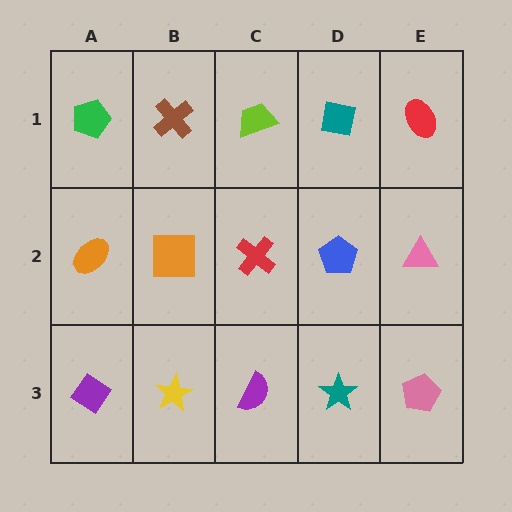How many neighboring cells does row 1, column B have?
3.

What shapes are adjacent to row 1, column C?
A red cross (row 2, column C), a brown cross (row 1, column B), a teal square (row 1, column D).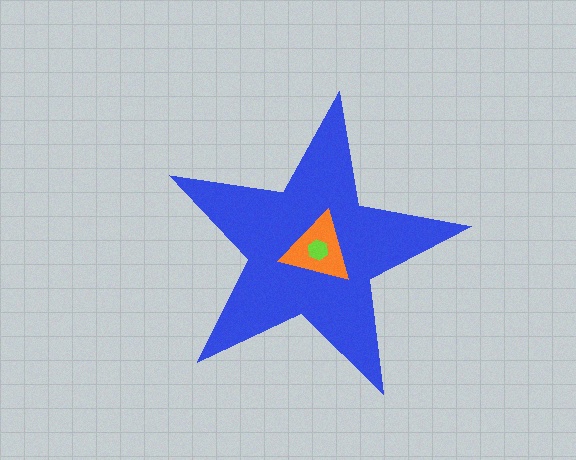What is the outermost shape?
The blue star.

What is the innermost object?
The lime hexagon.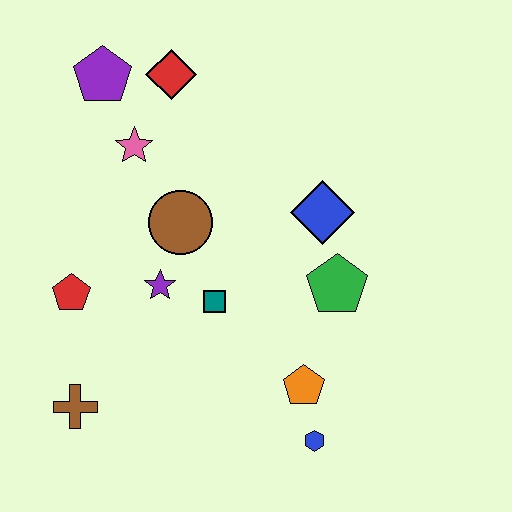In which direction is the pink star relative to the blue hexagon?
The pink star is above the blue hexagon.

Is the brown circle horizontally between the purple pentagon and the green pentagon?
Yes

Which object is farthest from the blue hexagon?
The purple pentagon is farthest from the blue hexagon.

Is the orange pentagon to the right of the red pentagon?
Yes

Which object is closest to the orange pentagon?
The blue hexagon is closest to the orange pentagon.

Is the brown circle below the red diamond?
Yes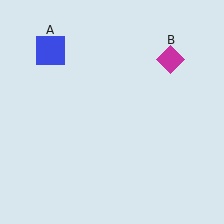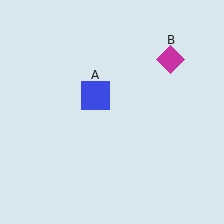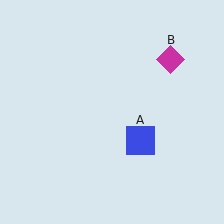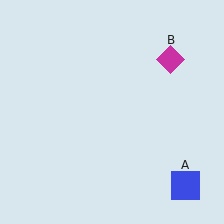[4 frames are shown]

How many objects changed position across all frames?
1 object changed position: blue square (object A).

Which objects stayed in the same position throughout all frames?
Magenta diamond (object B) remained stationary.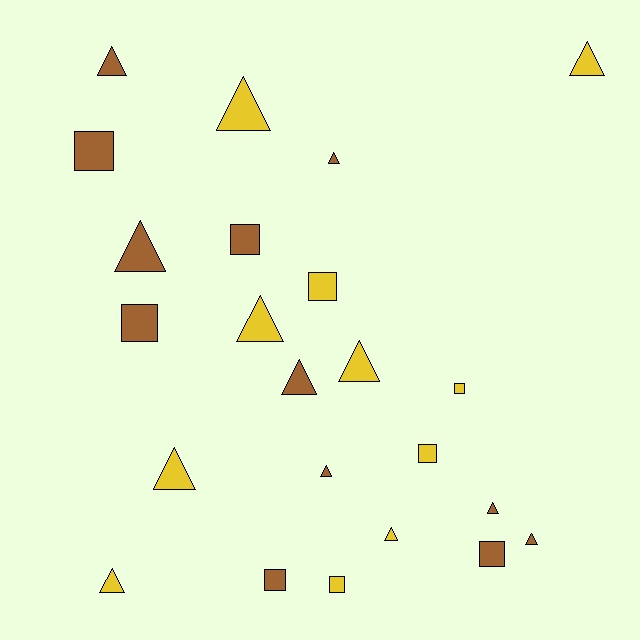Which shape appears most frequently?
Triangle, with 14 objects.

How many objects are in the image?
There are 23 objects.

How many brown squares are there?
There are 5 brown squares.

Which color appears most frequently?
Brown, with 12 objects.